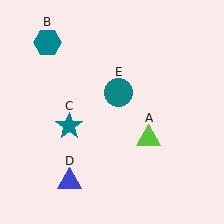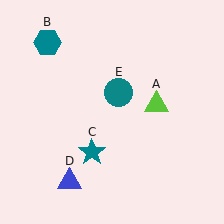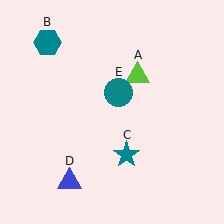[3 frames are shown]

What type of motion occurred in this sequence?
The lime triangle (object A), teal star (object C) rotated counterclockwise around the center of the scene.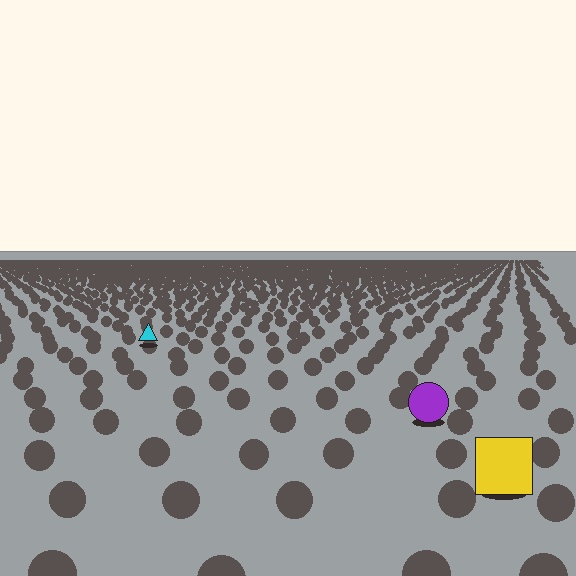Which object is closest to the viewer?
The yellow square is closest. The texture marks near it are larger and more spread out.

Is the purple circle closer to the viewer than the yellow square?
No. The yellow square is closer — you can tell from the texture gradient: the ground texture is coarser near it.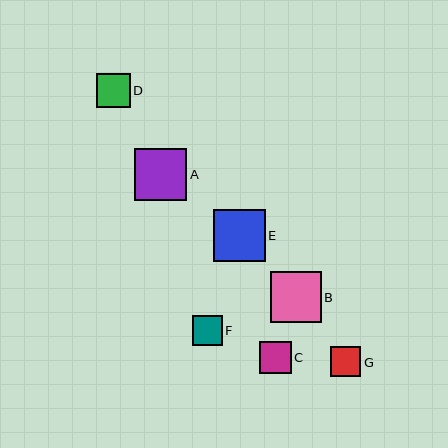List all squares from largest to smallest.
From largest to smallest: A, E, B, D, C, F, G.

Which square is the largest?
Square A is the largest with a size of approximately 52 pixels.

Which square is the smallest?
Square G is the smallest with a size of approximately 30 pixels.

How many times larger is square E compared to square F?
Square E is approximately 1.7 times the size of square F.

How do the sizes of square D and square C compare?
Square D and square C are approximately the same size.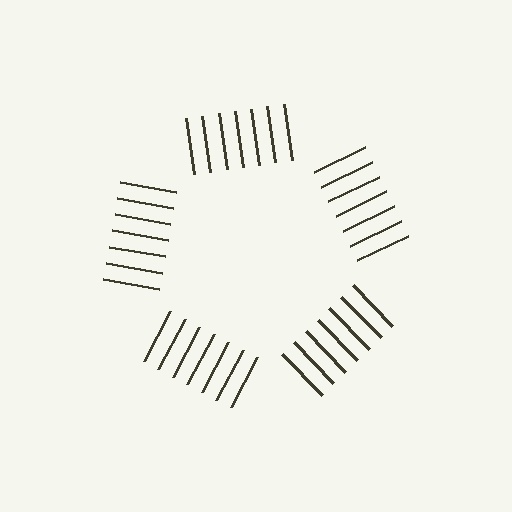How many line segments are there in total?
35 — 7 along each of the 5 edges.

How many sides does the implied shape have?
5 sides — the line-ends trace a pentagon.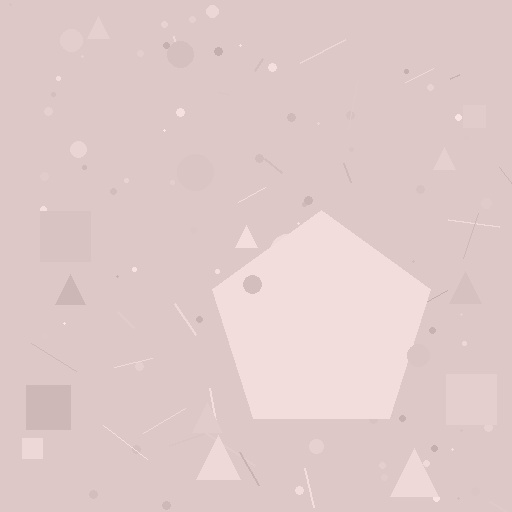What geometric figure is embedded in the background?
A pentagon is embedded in the background.